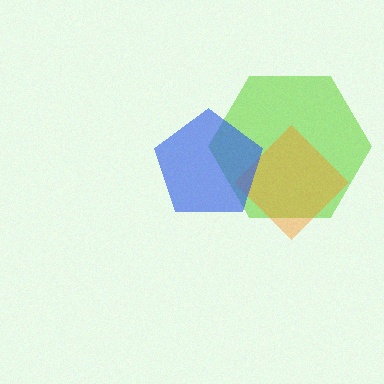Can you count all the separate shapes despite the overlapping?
Yes, there are 3 separate shapes.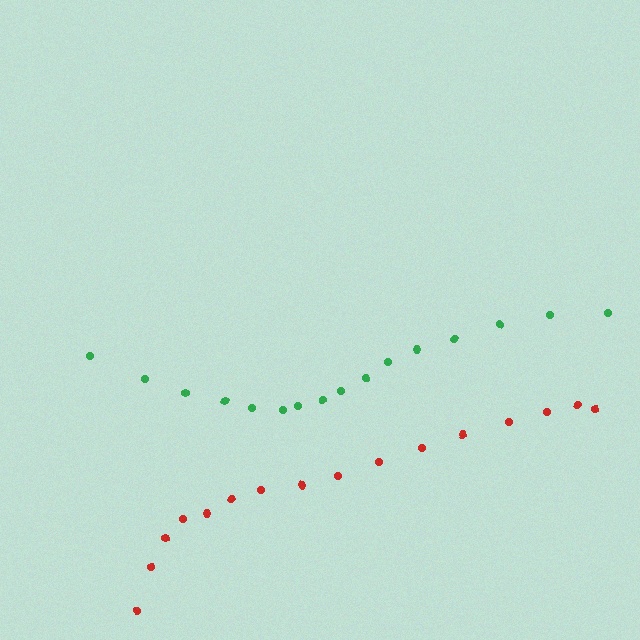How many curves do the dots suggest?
There are 2 distinct paths.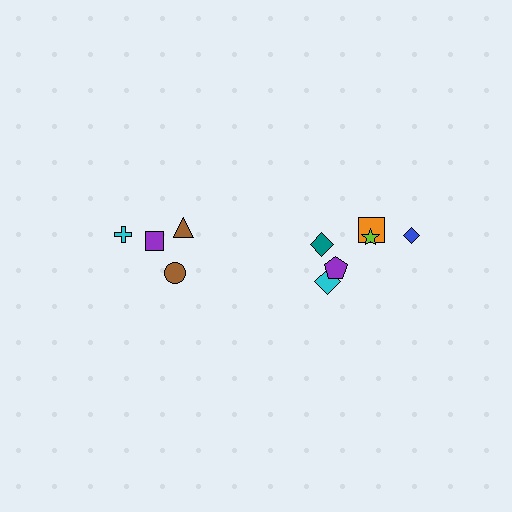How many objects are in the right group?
There are 6 objects.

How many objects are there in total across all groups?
There are 10 objects.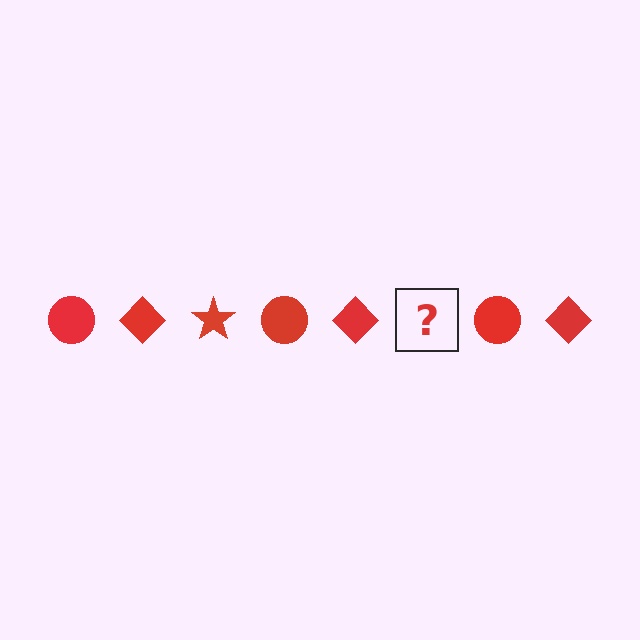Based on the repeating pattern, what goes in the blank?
The blank should be a red star.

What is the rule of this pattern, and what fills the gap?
The rule is that the pattern cycles through circle, diamond, star shapes in red. The gap should be filled with a red star.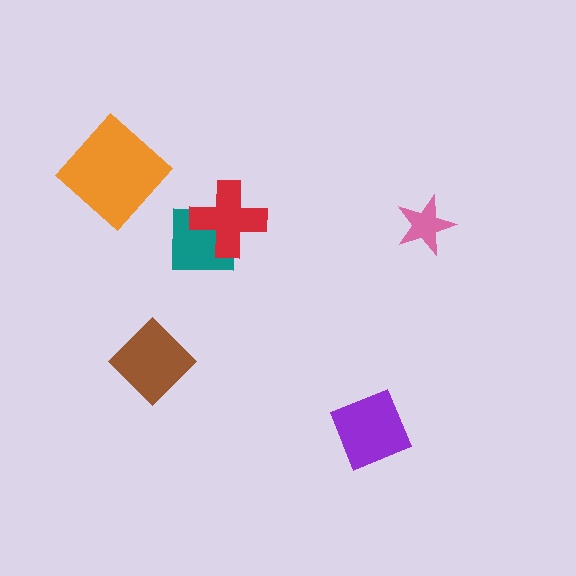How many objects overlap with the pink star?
0 objects overlap with the pink star.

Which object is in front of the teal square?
The red cross is in front of the teal square.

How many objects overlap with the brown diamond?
0 objects overlap with the brown diamond.